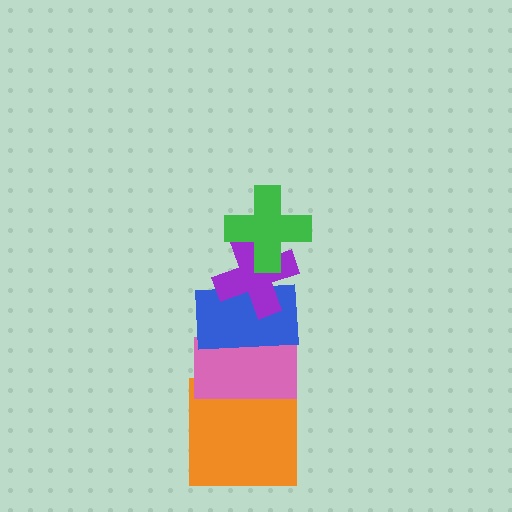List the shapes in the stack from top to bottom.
From top to bottom: the green cross, the purple cross, the blue rectangle, the pink rectangle, the orange square.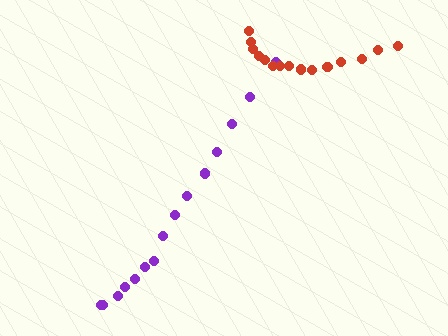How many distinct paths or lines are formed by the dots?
There are 2 distinct paths.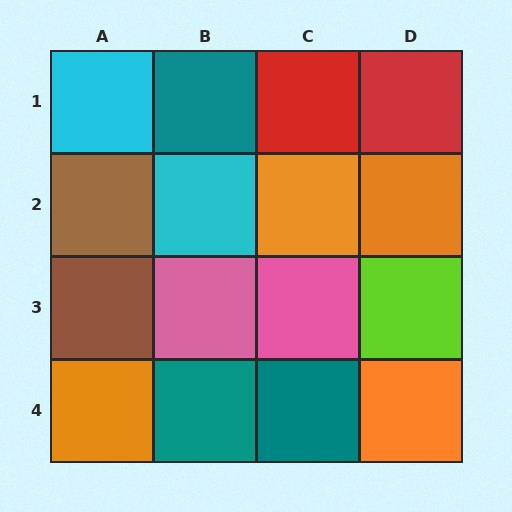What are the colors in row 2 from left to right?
Brown, cyan, orange, orange.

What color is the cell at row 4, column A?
Orange.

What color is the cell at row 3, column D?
Lime.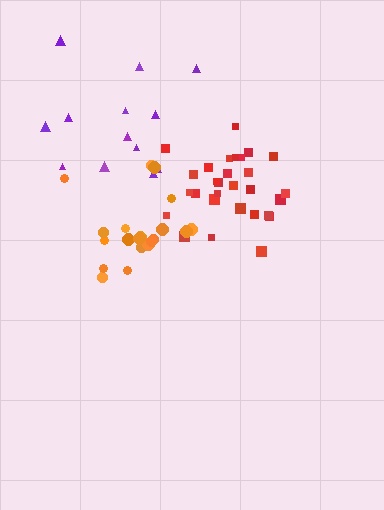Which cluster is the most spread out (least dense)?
Purple.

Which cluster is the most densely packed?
Red.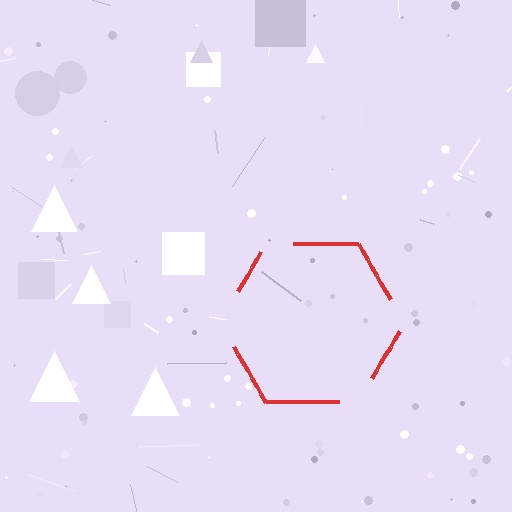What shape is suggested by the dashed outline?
The dashed outline suggests a hexagon.